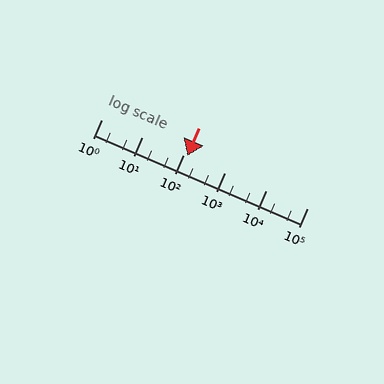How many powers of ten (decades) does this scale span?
The scale spans 5 decades, from 1 to 100000.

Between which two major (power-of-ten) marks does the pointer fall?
The pointer is between 100 and 1000.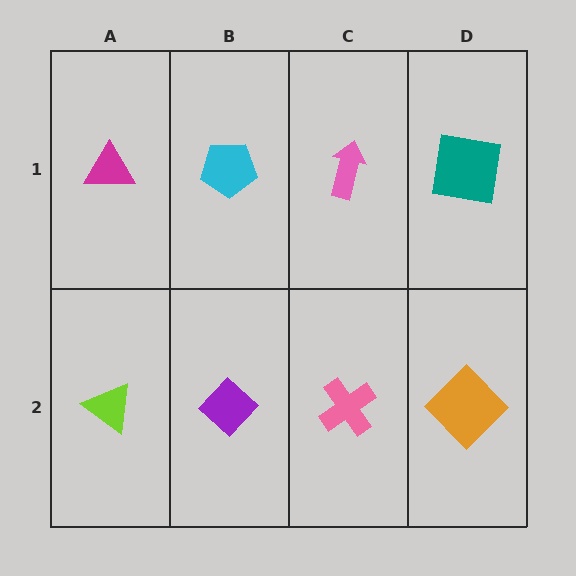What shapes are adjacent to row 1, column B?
A purple diamond (row 2, column B), a magenta triangle (row 1, column A), a pink arrow (row 1, column C).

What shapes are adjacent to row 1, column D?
An orange diamond (row 2, column D), a pink arrow (row 1, column C).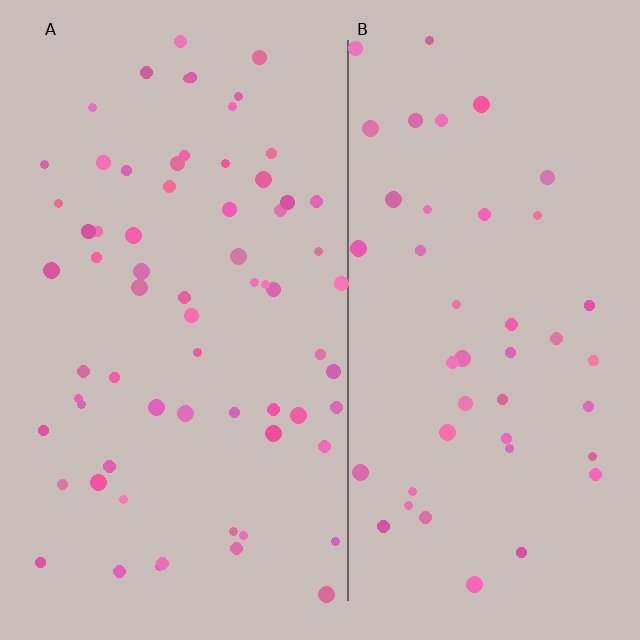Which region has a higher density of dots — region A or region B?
A (the left).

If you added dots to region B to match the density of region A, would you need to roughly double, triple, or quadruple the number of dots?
Approximately double.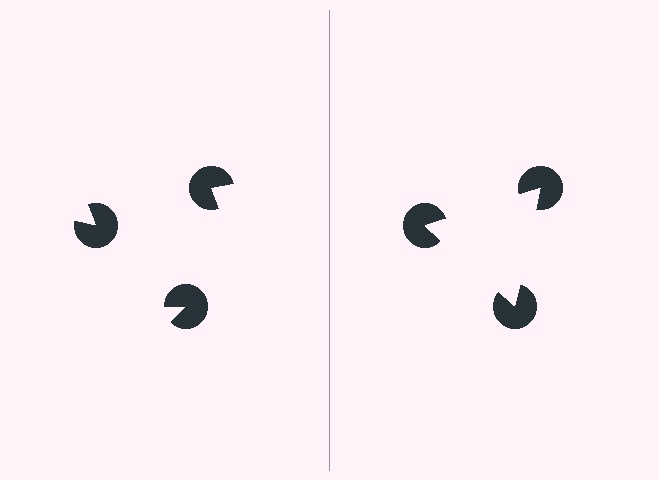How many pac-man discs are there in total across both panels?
6 — 3 on each side.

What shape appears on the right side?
An illusory triangle.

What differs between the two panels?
The pac-man discs are positioned identically on both sides; only the wedge orientations differ. On the right they align to a triangle; on the left they are misaligned.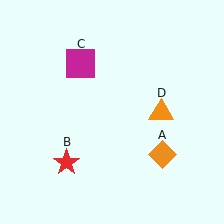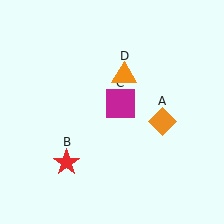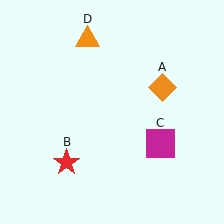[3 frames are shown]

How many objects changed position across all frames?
3 objects changed position: orange diamond (object A), magenta square (object C), orange triangle (object D).